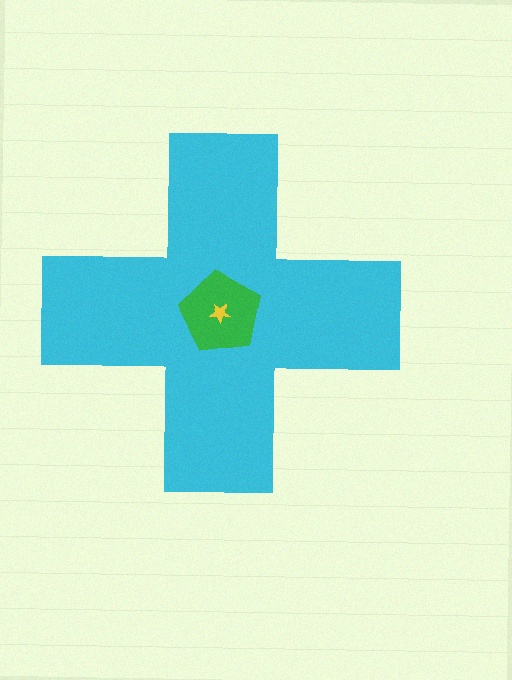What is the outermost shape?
The cyan cross.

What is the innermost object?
The yellow star.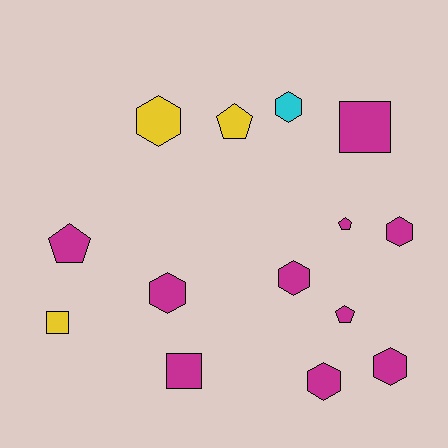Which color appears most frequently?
Magenta, with 10 objects.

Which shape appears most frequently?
Hexagon, with 7 objects.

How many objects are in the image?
There are 14 objects.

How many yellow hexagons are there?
There is 1 yellow hexagon.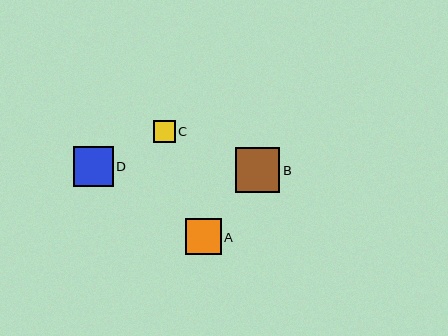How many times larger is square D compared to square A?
Square D is approximately 1.1 times the size of square A.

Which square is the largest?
Square B is the largest with a size of approximately 45 pixels.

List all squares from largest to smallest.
From largest to smallest: B, D, A, C.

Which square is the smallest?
Square C is the smallest with a size of approximately 22 pixels.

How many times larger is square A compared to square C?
Square A is approximately 1.6 times the size of square C.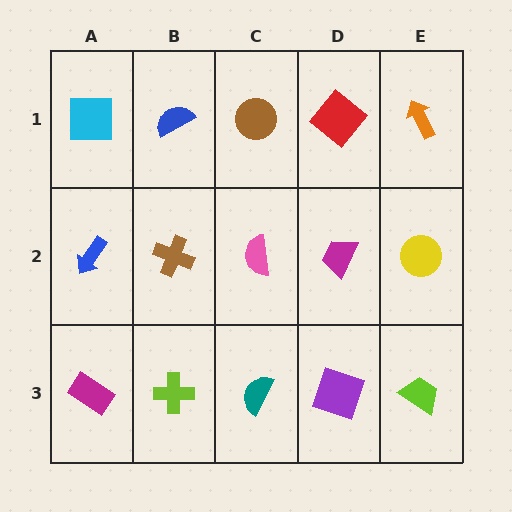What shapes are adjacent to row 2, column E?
An orange arrow (row 1, column E), a lime trapezoid (row 3, column E), a magenta trapezoid (row 2, column D).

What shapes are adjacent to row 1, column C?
A pink semicircle (row 2, column C), a blue semicircle (row 1, column B), a red diamond (row 1, column D).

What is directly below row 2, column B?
A lime cross.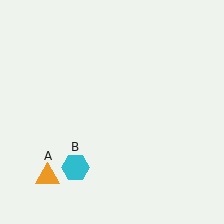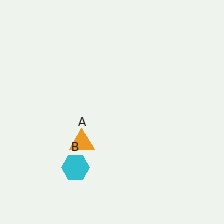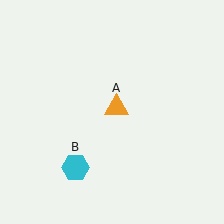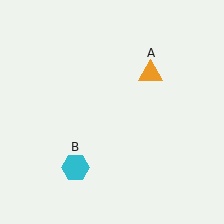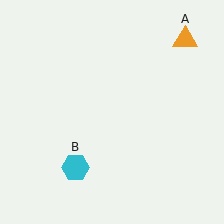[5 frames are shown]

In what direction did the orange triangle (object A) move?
The orange triangle (object A) moved up and to the right.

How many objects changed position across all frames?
1 object changed position: orange triangle (object A).